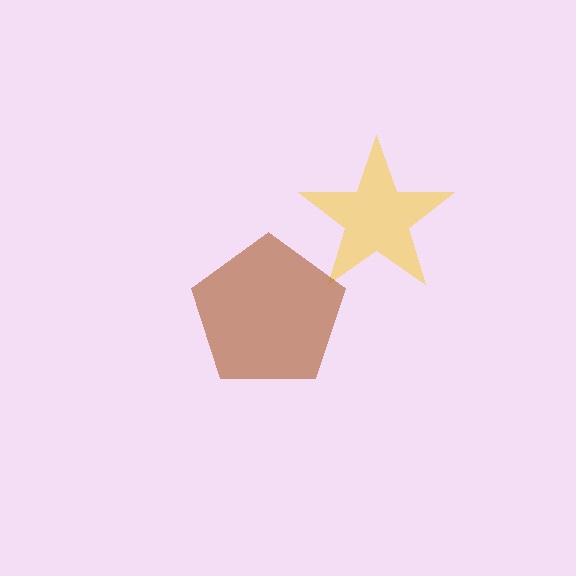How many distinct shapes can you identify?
There are 2 distinct shapes: a yellow star, a brown pentagon.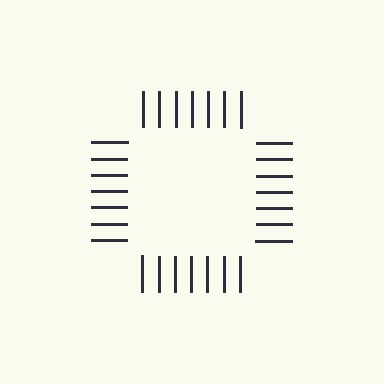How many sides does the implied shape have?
4 sides — the line-ends trace a square.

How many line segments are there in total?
28 — 7 along each of the 4 edges.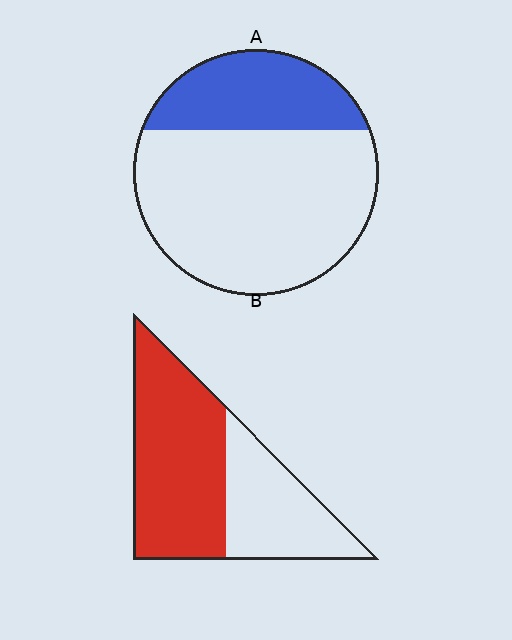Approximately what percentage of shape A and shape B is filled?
A is approximately 30% and B is approximately 60%.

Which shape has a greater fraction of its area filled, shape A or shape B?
Shape B.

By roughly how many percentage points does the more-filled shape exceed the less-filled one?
By roughly 35 percentage points (B over A).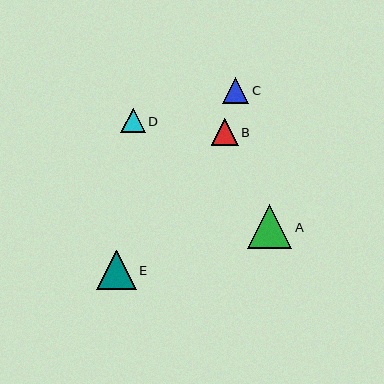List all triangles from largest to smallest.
From largest to smallest: A, E, B, C, D.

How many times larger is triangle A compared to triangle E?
Triangle A is approximately 1.1 times the size of triangle E.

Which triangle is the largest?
Triangle A is the largest with a size of approximately 44 pixels.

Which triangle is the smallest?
Triangle D is the smallest with a size of approximately 25 pixels.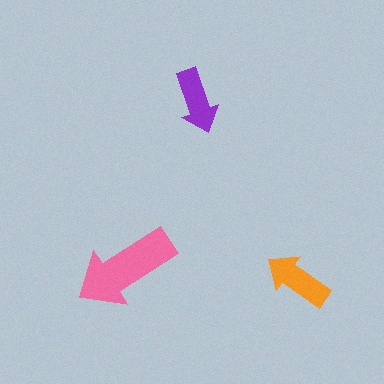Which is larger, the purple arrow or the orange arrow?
The orange one.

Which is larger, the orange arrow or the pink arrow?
The pink one.